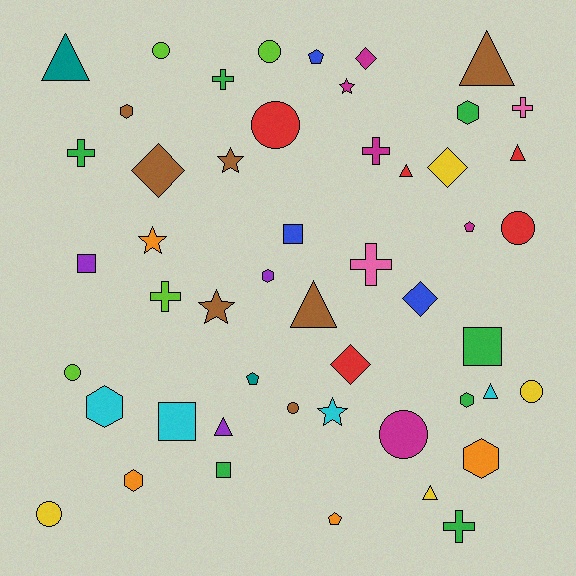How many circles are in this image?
There are 9 circles.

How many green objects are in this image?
There are 7 green objects.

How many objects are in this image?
There are 50 objects.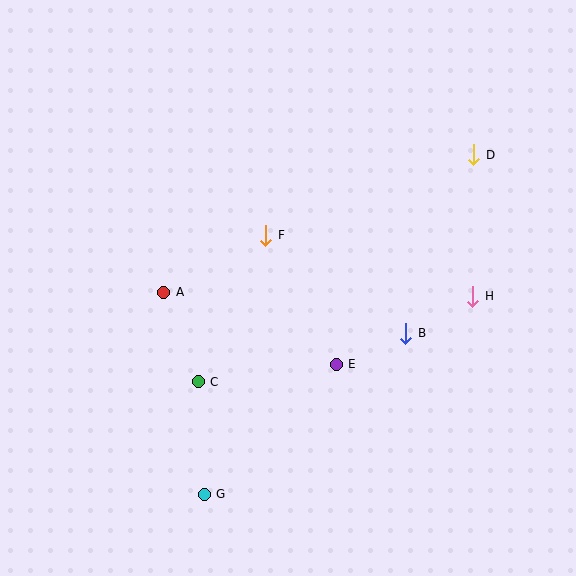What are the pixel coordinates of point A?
Point A is at (164, 292).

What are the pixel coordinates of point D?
Point D is at (474, 155).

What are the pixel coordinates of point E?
Point E is at (336, 364).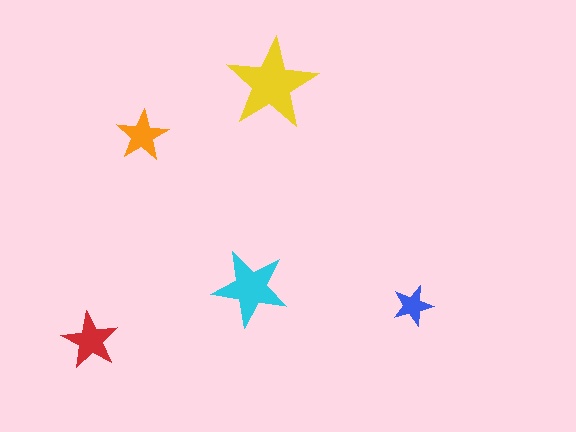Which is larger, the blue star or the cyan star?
The cyan one.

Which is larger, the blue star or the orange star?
The orange one.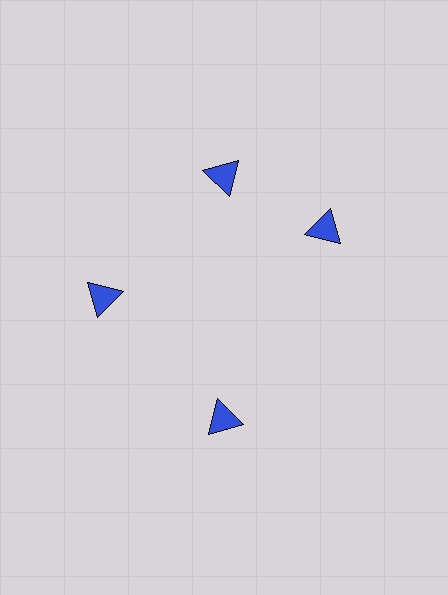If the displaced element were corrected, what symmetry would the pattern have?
It would have 4-fold rotational symmetry — the pattern would map onto itself every 90 degrees.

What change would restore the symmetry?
The symmetry would be restored by rotating it back into even spacing with its neighbors so that all 4 triangles sit at equal angles and equal distance from the center.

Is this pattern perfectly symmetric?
No. The 4 blue triangles are arranged in a ring, but one element near the 3 o'clock position is rotated out of alignment along the ring, breaking the 4-fold rotational symmetry.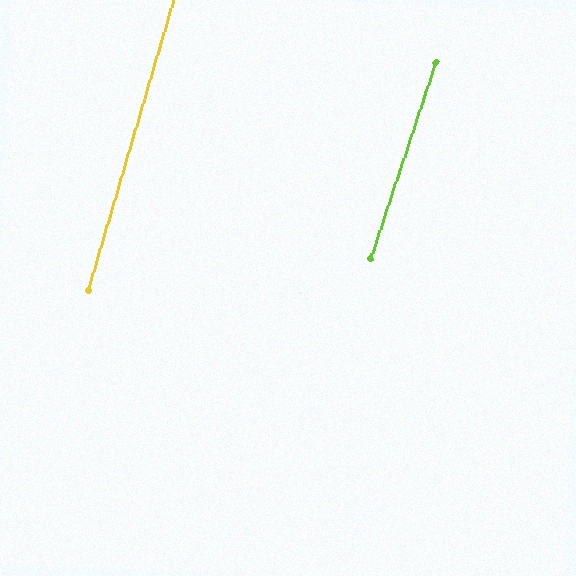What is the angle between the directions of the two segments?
Approximately 2 degrees.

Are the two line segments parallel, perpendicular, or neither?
Parallel — their directions differ by only 2.0°.